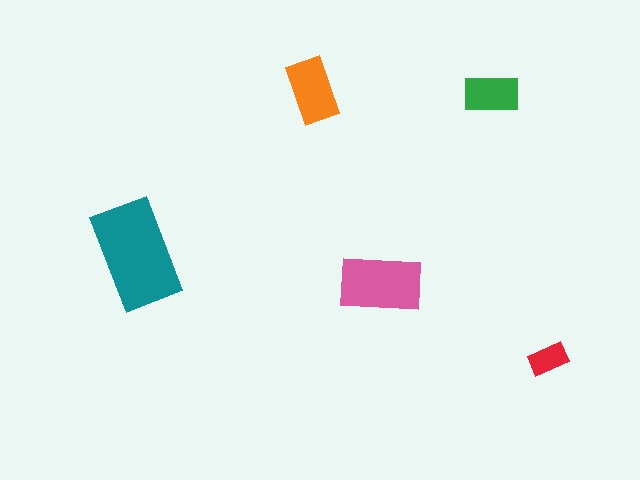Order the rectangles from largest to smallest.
the teal one, the pink one, the orange one, the green one, the red one.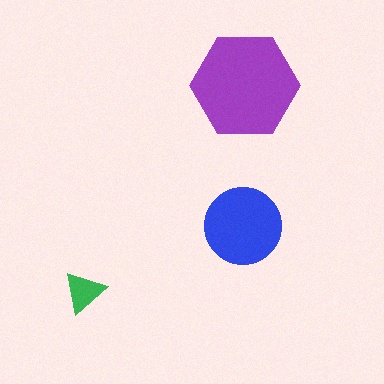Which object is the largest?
The purple hexagon.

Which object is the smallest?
The green triangle.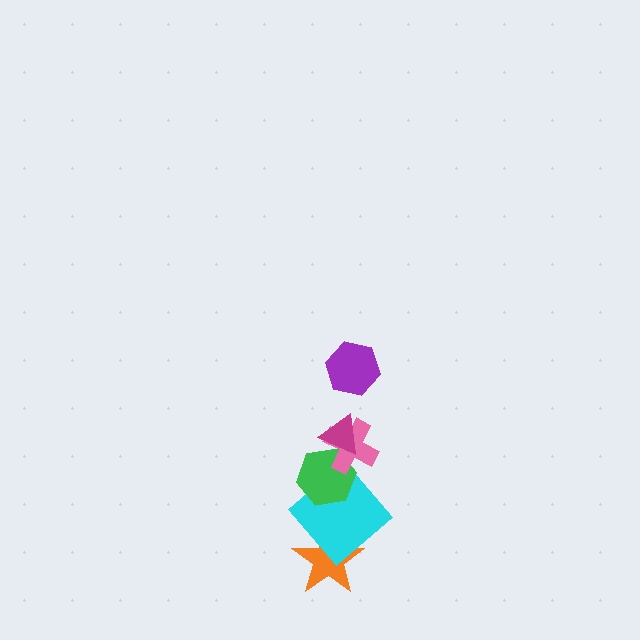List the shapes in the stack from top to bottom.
From top to bottom: the purple hexagon, the magenta triangle, the pink cross, the green hexagon, the cyan diamond, the orange star.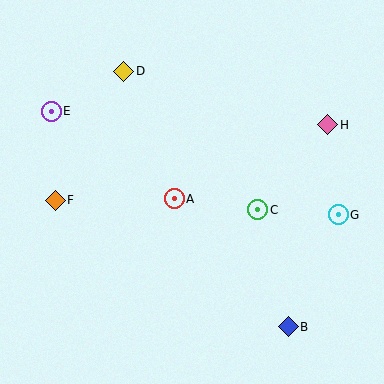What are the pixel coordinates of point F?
Point F is at (55, 200).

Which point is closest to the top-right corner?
Point H is closest to the top-right corner.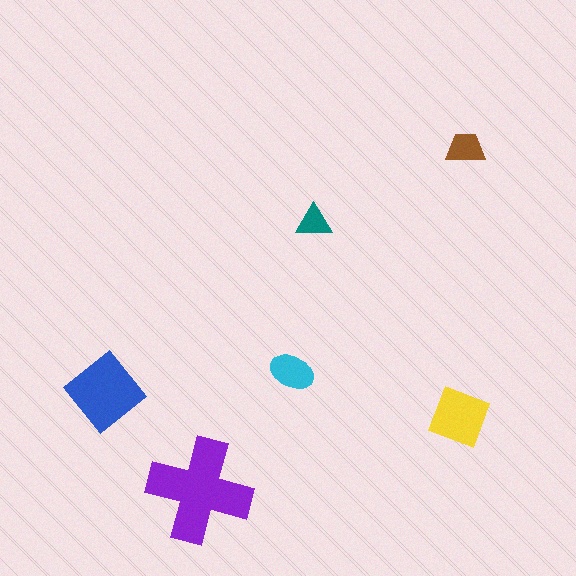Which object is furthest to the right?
The brown trapezoid is rightmost.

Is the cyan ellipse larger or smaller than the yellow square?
Smaller.